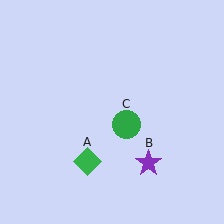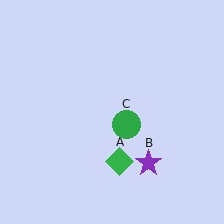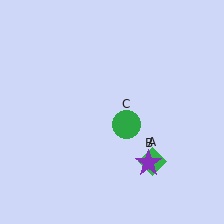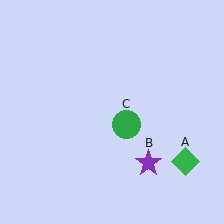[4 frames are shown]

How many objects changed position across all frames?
1 object changed position: green diamond (object A).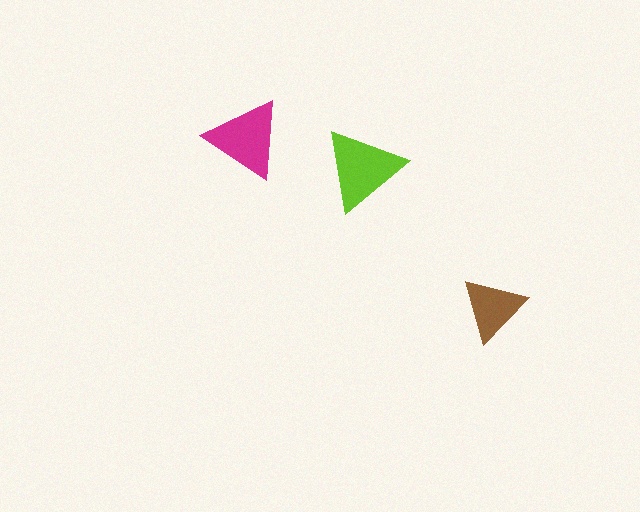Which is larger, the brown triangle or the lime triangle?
The lime one.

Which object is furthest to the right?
The brown triangle is rightmost.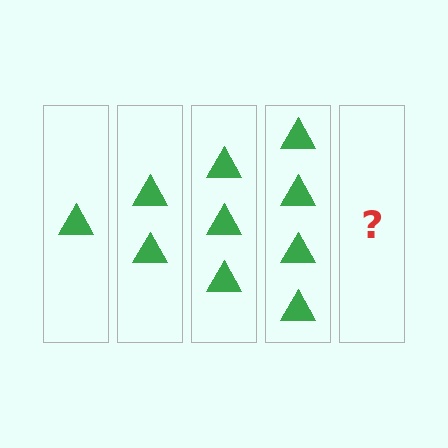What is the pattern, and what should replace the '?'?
The pattern is that each step adds one more triangle. The '?' should be 5 triangles.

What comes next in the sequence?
The next element should be 5 triangles.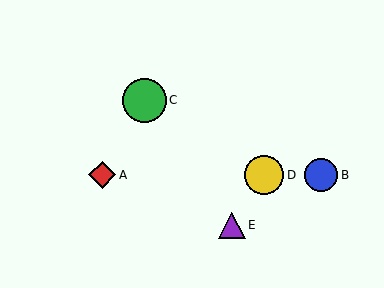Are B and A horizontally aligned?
Yes, both are at y≈175.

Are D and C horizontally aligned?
No, D is at y≈175 and C is at y≈100.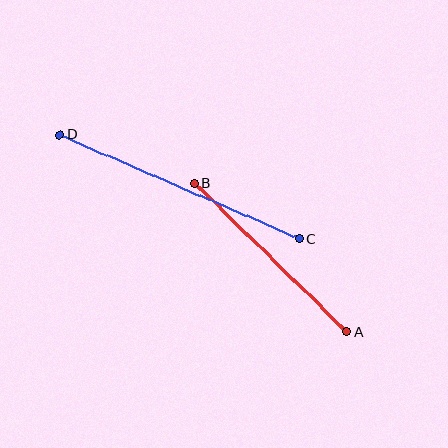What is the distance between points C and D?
The distance is approximately 261 pixels.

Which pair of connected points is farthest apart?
Points C and D are farthest apart.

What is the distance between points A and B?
The distance is approximately 213 pixels.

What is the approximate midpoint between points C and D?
The midpoint is at approximately (180, 187) pixels.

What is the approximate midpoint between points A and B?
The midpoint is at approximately (271, 258) pixels.